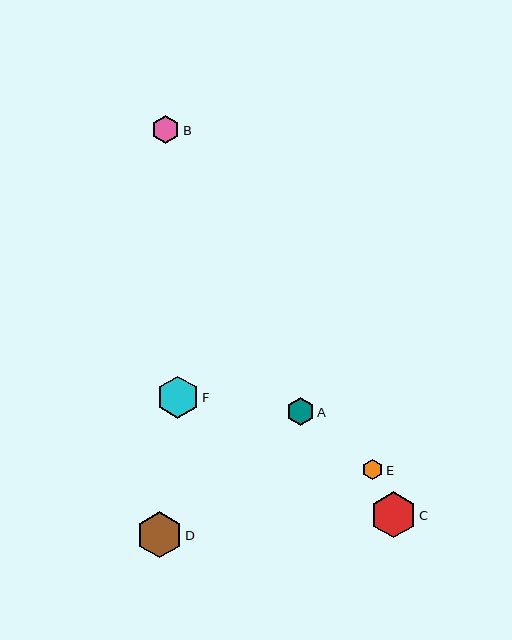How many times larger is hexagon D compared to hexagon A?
Hexagon D is approximately 1.6 times the size of hexagon A.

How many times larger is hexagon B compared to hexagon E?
Hexagon B is approximately 1.4 times the size of hexagon E.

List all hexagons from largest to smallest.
From largest to smallest: C, D, F, A, B, E.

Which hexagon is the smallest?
Hexagon E is the smallest with a size of approximately 20 pixels.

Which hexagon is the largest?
Hexagon C is the largest with a size of approximately 46 pixels.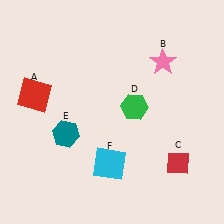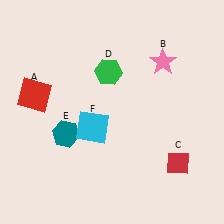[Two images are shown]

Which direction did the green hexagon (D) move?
The green hexagon (D) moved up.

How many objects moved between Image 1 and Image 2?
2 objects moved between the two images.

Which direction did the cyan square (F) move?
The cyan square (F) moved up.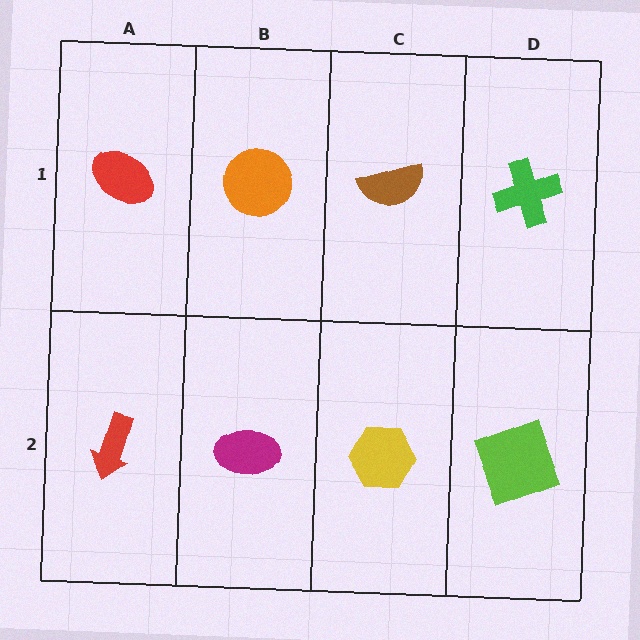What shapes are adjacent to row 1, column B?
A magenta ellipse (row 2, column B), a red ellipse (row 1, column A), a brown semicircle (row 1, column C).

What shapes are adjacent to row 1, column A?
A red arrow (row 2, column A), an orange circle (row 1, column B).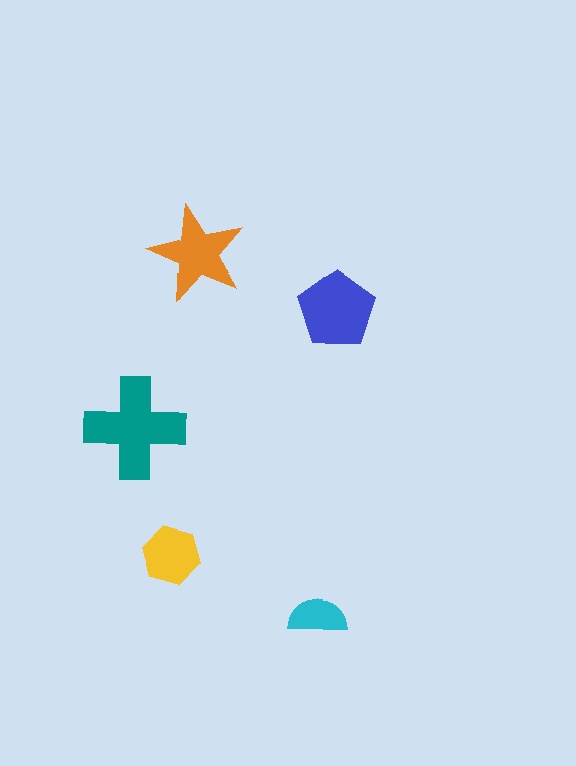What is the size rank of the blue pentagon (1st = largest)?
2nd.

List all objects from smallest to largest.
The cyan semicircle, the yellow hexagon, the orange star, the blue pentagon, the teal cross.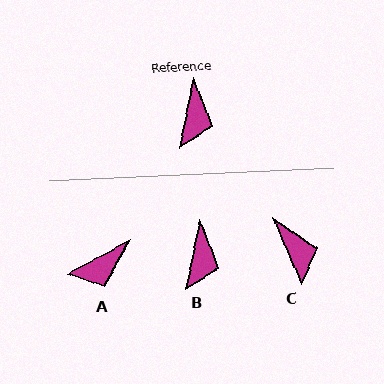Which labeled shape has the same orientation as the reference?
B.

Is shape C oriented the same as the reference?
No, it is off by about 34 degrees.